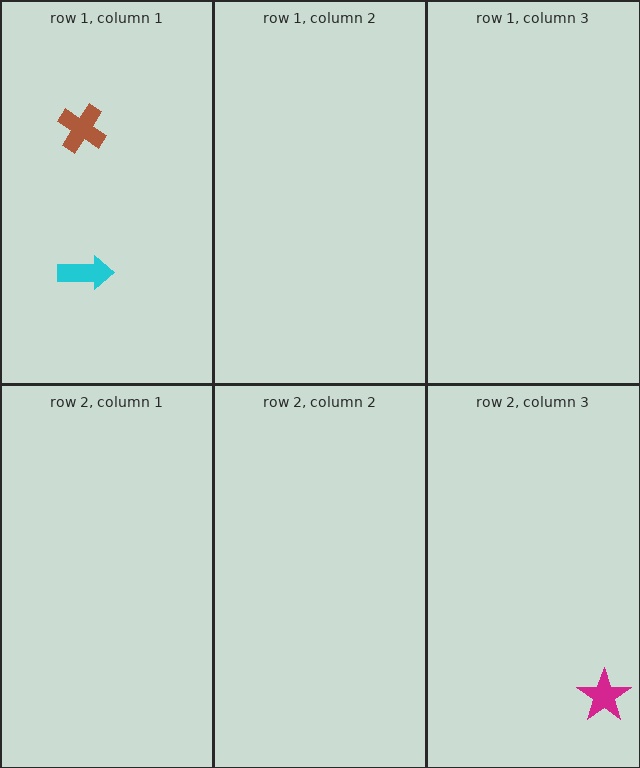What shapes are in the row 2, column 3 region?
The magenta star.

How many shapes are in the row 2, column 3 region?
1.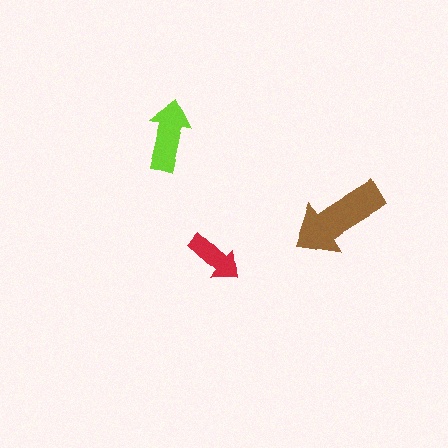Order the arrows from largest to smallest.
the brown one, the lime one, the red one.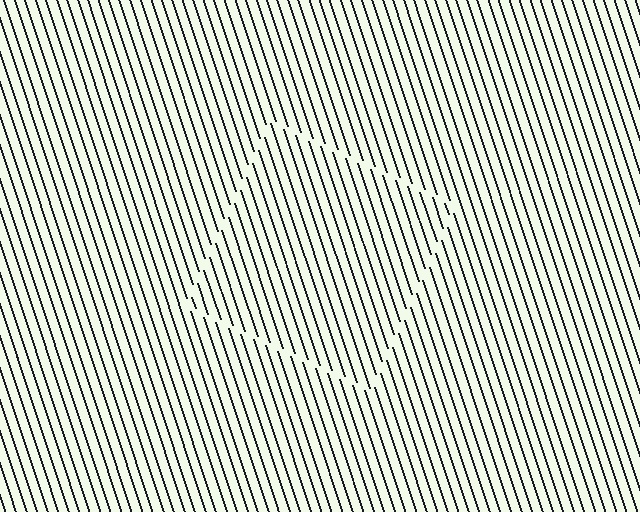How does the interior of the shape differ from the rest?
The interior of the shape contains the same grating, shifted by half a period — the contour is defined by the phase discontinuity where line-ends from the inner and outer gratings abut.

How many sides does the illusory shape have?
4 sides — the line-ends trace a square.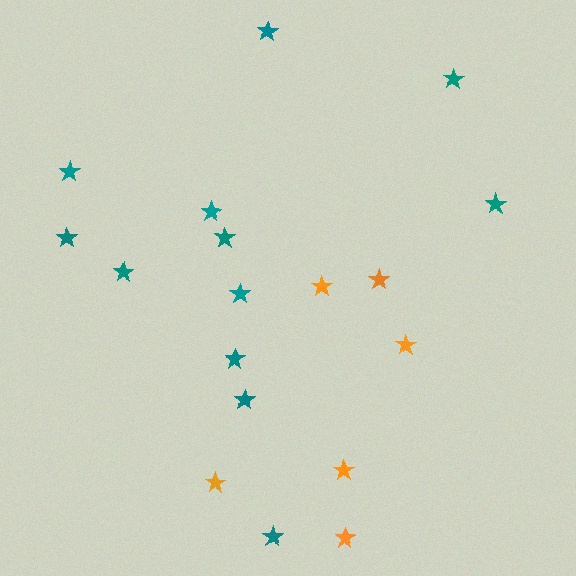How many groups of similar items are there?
There are 2 groups: one group of orange stars (6) and one group of teal stars (12).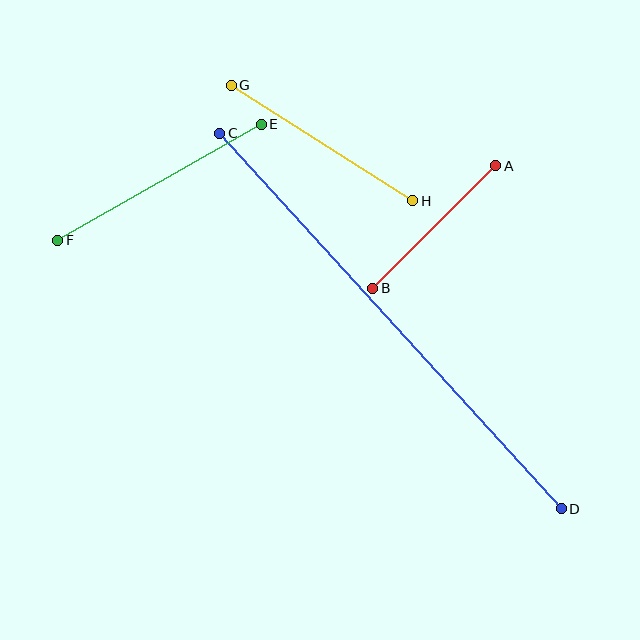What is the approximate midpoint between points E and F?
The midpoint is at approximately (160, 182) pixels.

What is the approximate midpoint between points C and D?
The midpoint is at approximately (391, 321) pixels.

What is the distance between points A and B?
The distance is approximately 173 pixels.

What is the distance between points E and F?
The distance is approximately 234 pixels.